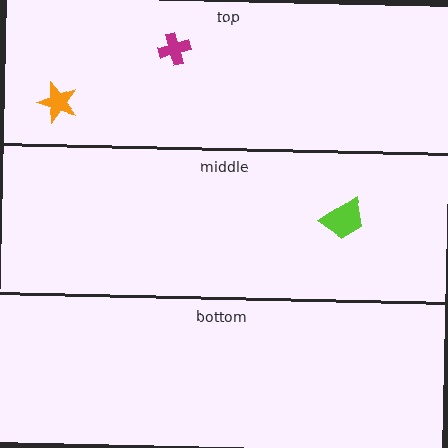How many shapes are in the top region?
2.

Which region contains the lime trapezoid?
The middle region.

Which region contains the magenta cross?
The top region.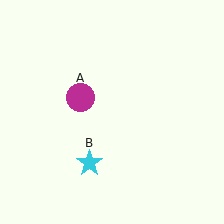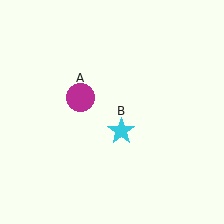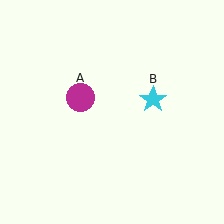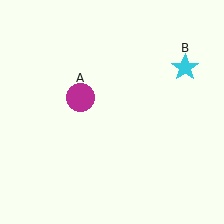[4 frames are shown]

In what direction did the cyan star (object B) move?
The cyan star (object B) moved up and to the right.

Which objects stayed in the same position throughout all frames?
Magenta circle (object A) remained stationary.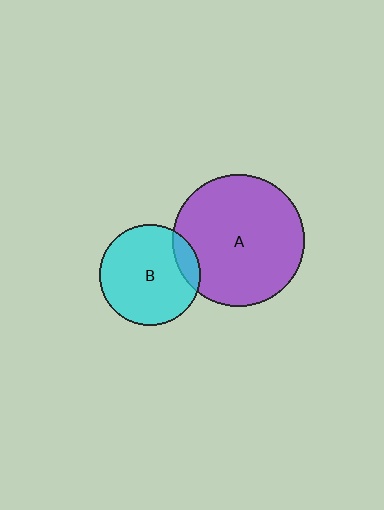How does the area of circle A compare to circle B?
Approximately 1.7 times.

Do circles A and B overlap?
Yes.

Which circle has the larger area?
Circle A (purple).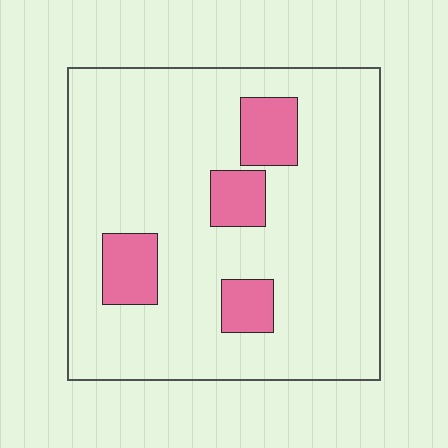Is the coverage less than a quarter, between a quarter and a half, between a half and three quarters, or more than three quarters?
Less than a quarter.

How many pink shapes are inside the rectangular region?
4.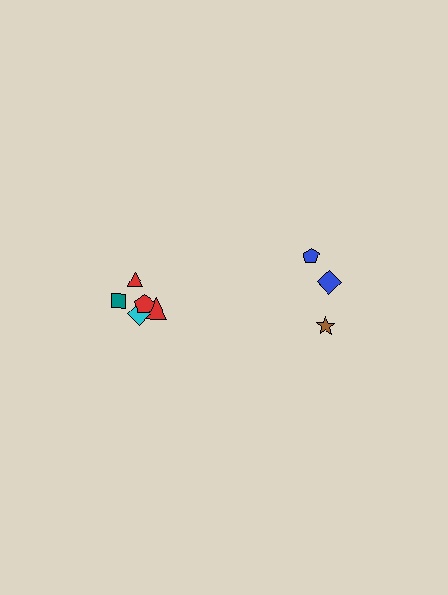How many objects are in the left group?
There are 5 objects.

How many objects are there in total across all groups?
There are 8 objects.